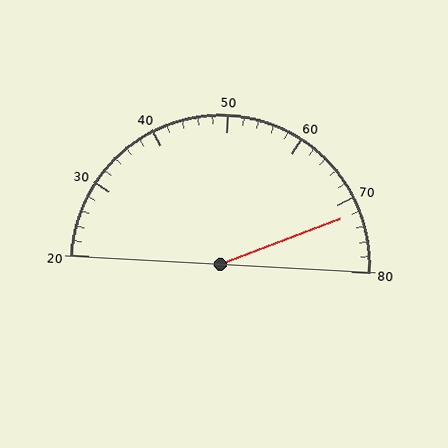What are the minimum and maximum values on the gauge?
The gauge ranges from 20 to 80.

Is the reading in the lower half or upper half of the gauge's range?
The reading is in the upper half of the range (20 to 80).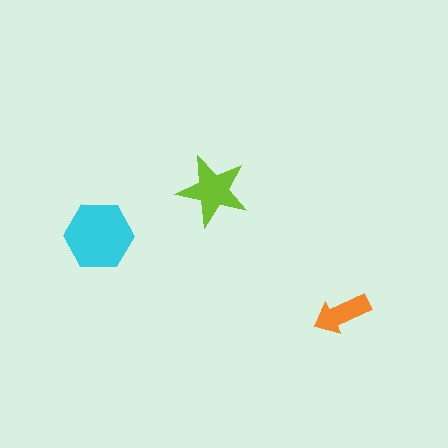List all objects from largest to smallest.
The cyan hexagon, the lime star, the orange arrow.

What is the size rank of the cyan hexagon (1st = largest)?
1st.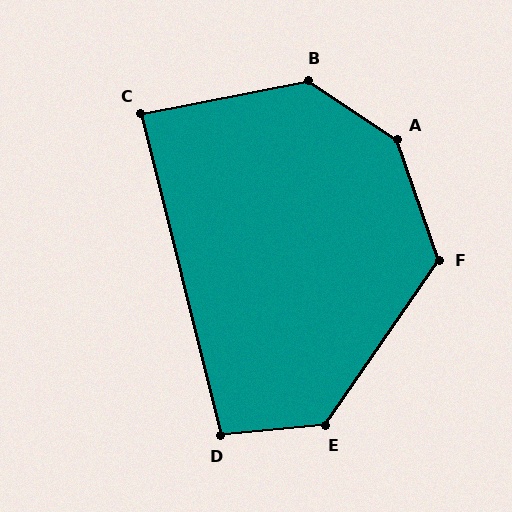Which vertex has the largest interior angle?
A, at approximately 143 degrees.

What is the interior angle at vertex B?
Approximately 135 degrees (obtuse).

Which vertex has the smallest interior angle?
C, at approximately 87 degrees.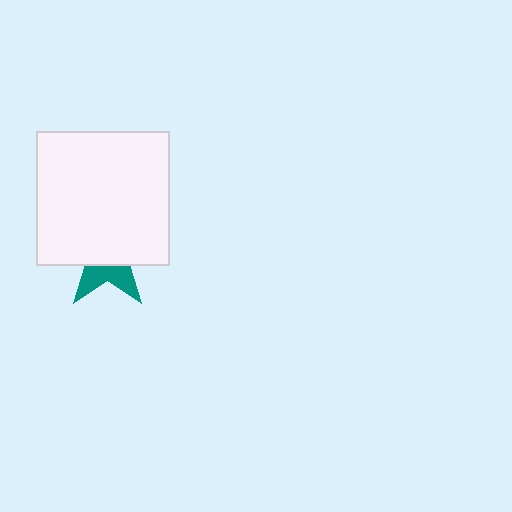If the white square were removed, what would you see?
You would see the complete teal star.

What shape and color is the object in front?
The object in front is a white square.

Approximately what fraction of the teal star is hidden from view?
Roughly 65% of the teal star is hidden behind the white square.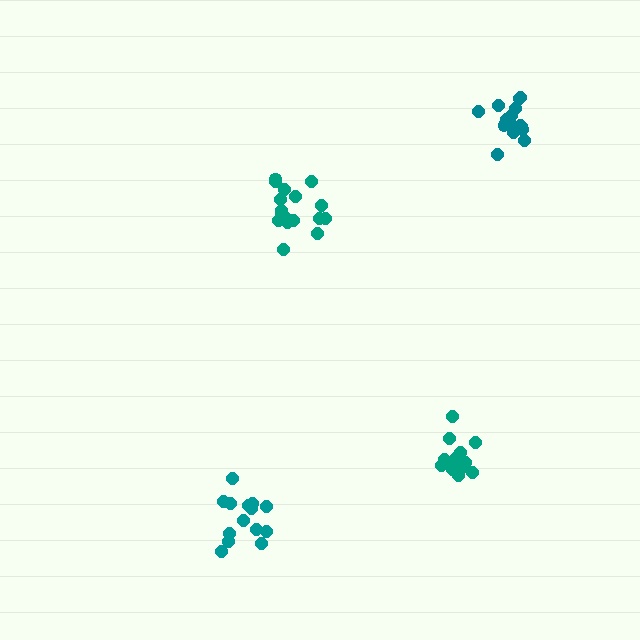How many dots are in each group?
Group 1: 14 dots, Group 2: 15 dots, Group 3: 17 dots, Group 4: 13 dots (59 total).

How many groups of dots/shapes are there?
There are 4 groups.